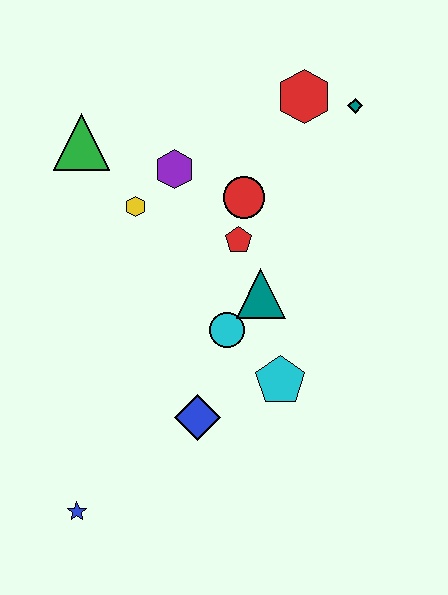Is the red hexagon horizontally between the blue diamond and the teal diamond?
Yes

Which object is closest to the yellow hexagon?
The purple hexagon is closest to the yellow hexagon.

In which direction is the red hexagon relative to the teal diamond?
The red hexagon is to the left of the teal diamond.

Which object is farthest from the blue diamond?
The teal diamond is farthest from the blue diamond.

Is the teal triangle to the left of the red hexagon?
Yes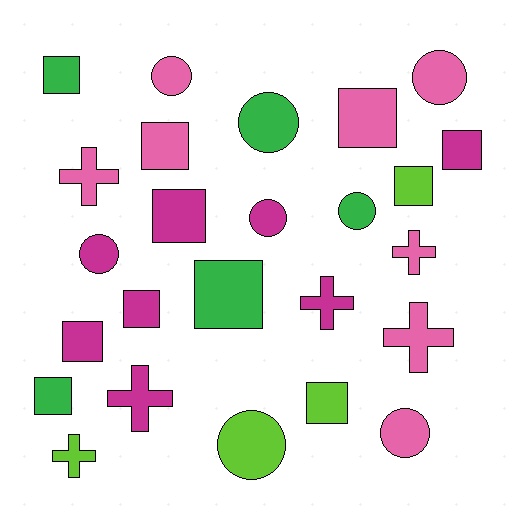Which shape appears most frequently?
Square, with 11 objects.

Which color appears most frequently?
Magenta, with 8 objects.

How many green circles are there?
There are 2 green circles.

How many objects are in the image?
There are 25 objects.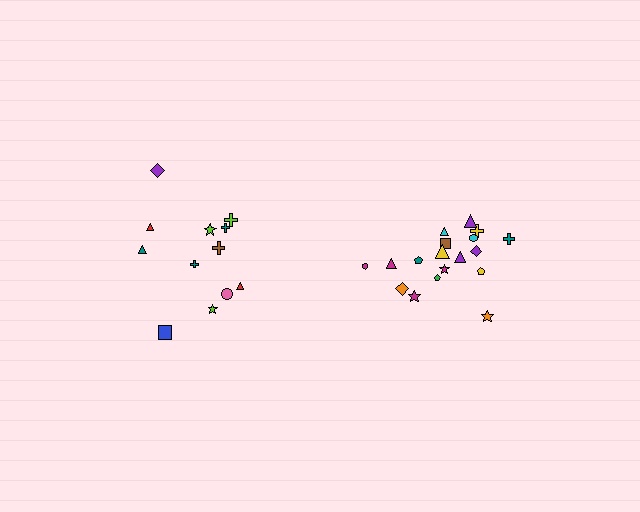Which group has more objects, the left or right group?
The right group.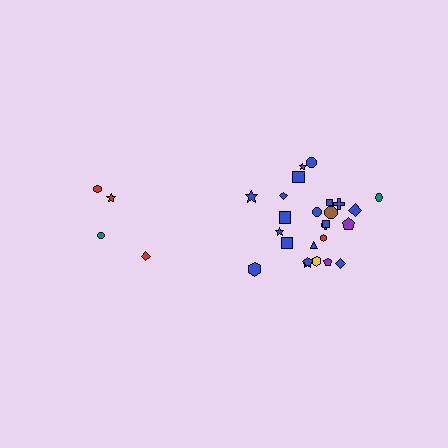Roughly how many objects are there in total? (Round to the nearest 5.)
Roughly 30 objects in total.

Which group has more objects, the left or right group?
The right group.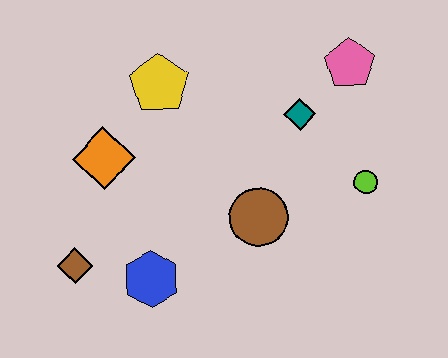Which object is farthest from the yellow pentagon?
The lime circle is farthest from the yellow pentagon.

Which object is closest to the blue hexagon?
The brown diamond is closest to the blue hexagon.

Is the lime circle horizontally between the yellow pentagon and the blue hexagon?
No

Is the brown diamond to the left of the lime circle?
Yes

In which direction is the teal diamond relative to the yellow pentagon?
The teal diamond is to the right of the yellow pentagon.